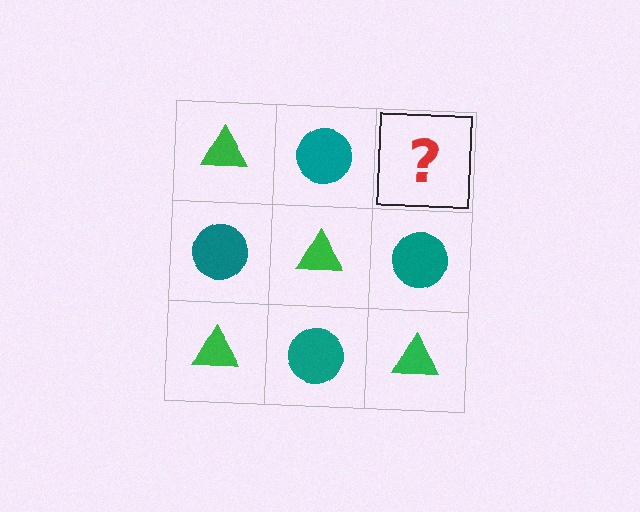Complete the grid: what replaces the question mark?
The question mark should be replaced with a green triangle.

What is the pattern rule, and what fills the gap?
The rule is that it alternates green triangle and teal circle in a checkerboard pattern. The gap should be filled with a green triangle.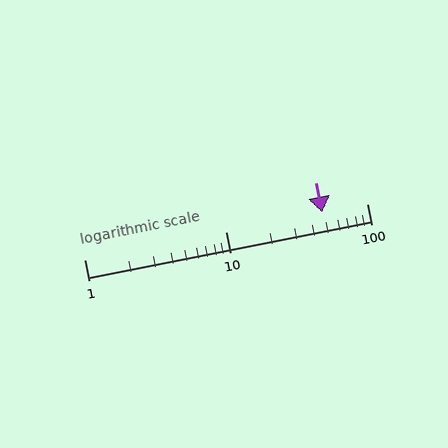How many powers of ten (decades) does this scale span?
The scale spans 2 decades, from 1 to 100.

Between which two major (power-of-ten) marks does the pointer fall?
The pointer is between 10 and 100.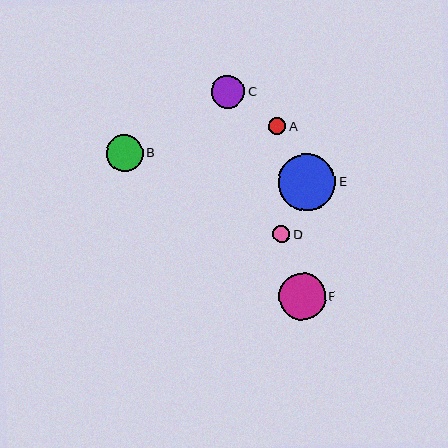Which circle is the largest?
Circle E is the largest with a size of approximately 57 pixels.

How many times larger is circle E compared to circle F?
Circle E is approximately 1.2 times the size of circle F.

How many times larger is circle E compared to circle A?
Circle E is approximately 3.4 times the size of circle A.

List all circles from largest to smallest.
From largest to smallest: E, F, B, C, D, A.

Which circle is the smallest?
Circle A is the smallest with a size of approximately 17 pixels.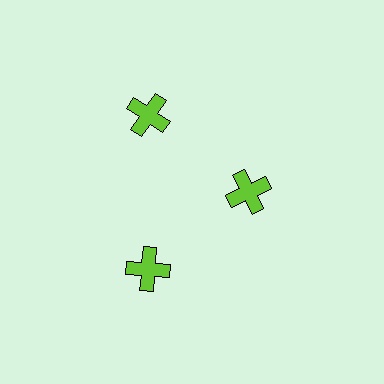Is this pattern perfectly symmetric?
No. The 3 lime crosses are arranged in a ring, but one element near the 3 o'clock position is pulled inward toward the center, breaking the 3-fold rotational symmetry.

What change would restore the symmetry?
The symmetry would be restored by moving it outward, back onto the ring so that all 3 crosses sit at equal angles and equal distance from the center.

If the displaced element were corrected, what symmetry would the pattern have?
It would have 3-fold rotational symmetry — the pattern would map onto itself every 120 degrees.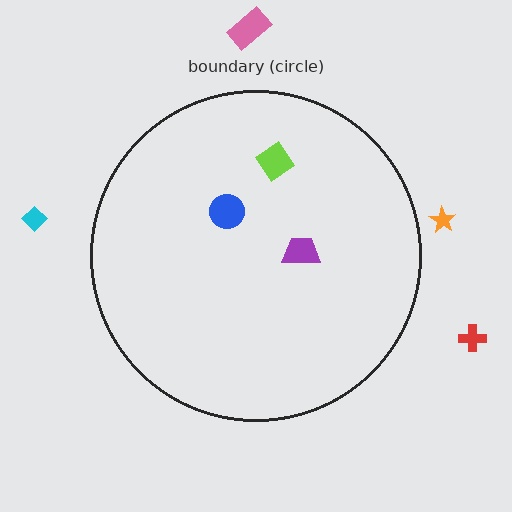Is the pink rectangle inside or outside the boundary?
Outside.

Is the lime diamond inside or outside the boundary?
Inside.